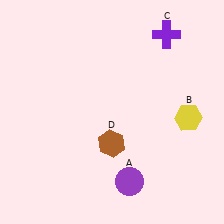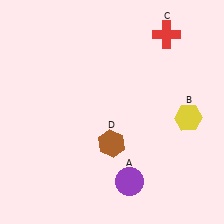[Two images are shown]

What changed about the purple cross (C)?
In Image 1, C is purple. In Image 2, it changed to red.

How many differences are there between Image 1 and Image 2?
There is 1 difference between the two images.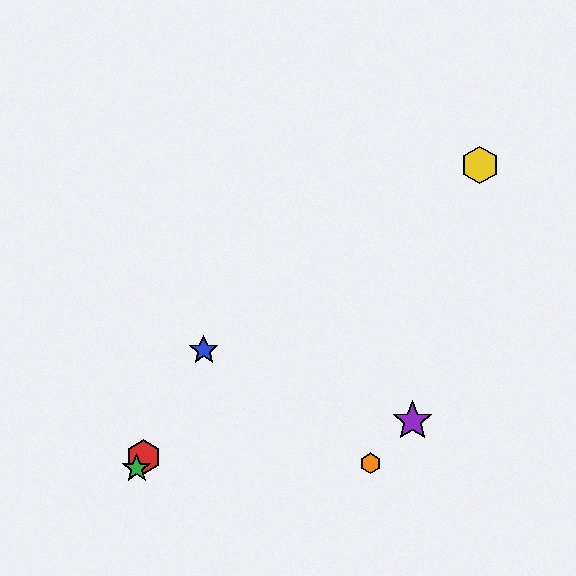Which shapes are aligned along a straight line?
The red hexagon, the blue star, the green star are aligned along a straight line.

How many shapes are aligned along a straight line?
3 shapes (the red hexagon, the blue star, the green star) are aligned along a straight line.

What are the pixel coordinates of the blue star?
The blue star is at (204, 350).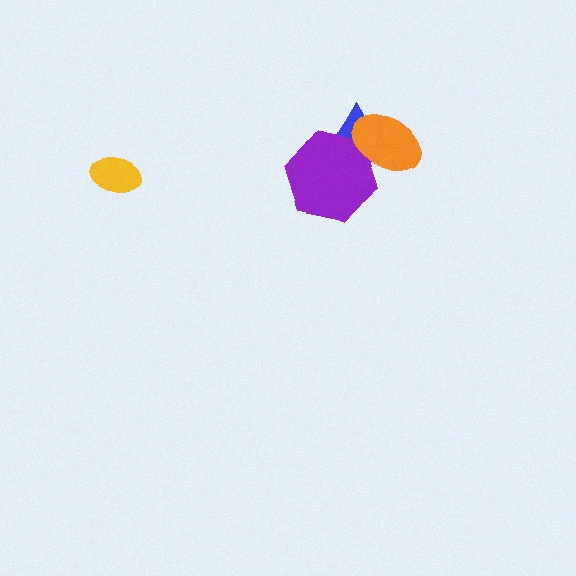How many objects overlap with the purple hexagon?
2 objects overlap with the purple hexagon.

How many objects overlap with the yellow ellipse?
0 objects overlap with the yellow ellipse.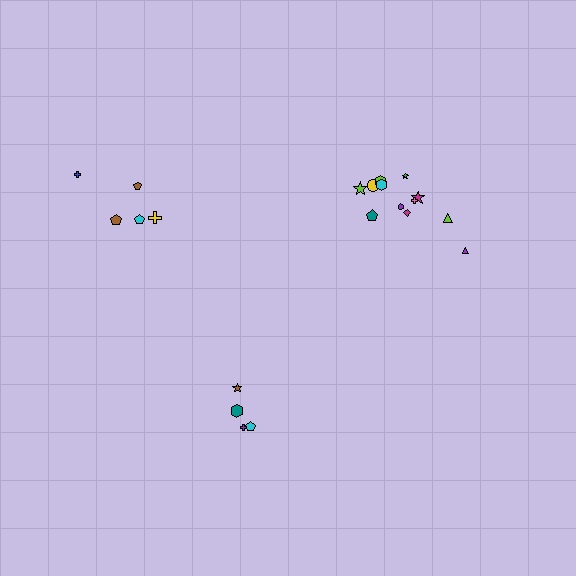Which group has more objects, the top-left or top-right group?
The top-right group.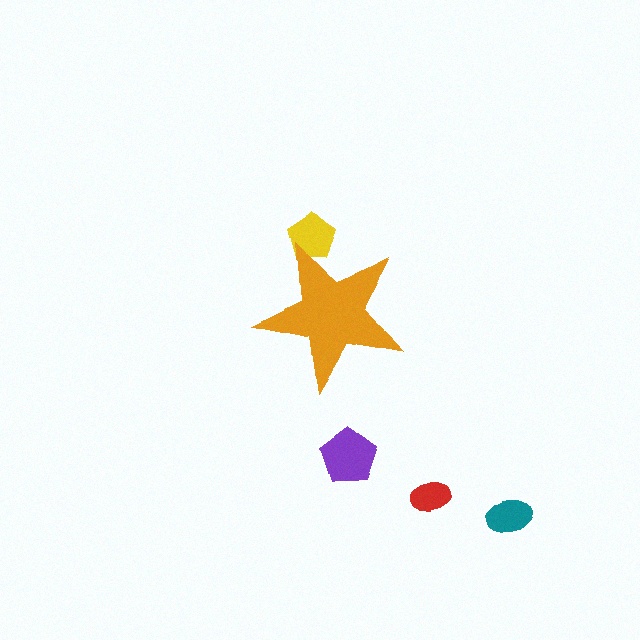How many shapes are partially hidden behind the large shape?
1 shape is partially hidden.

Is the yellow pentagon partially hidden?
Yes, the yellow pentagon is partially hidden behind the orange star.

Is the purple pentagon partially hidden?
No, the purple pentagon is fully visible.